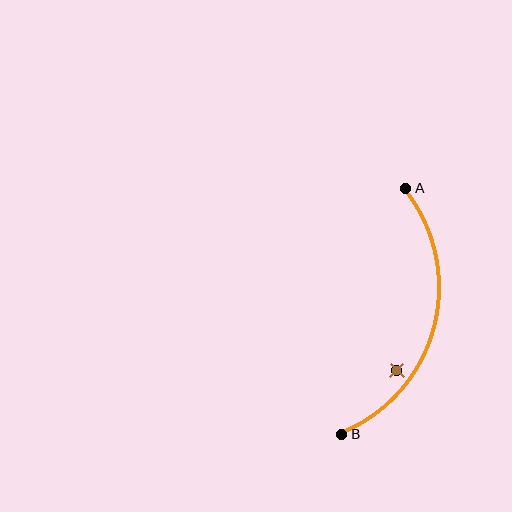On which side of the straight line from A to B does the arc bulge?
The arc bulges to the right of the straight line connecting A and B.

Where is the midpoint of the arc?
The arc midpoint is the point on the curve farthest from the straight line joining A and B. It sits to the right of that line.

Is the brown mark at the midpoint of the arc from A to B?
No — the brown mark does not lie on the arc at all. It sits slightly inside the curve.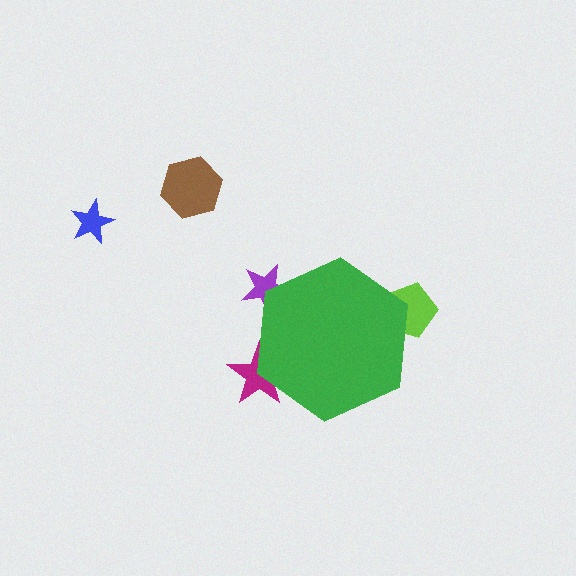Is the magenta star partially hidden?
Yes, the magenta star is partially hidden behind the green hexagon.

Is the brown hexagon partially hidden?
No, the brown hexagon is fully visible.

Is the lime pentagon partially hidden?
Yes, the lime pentagon is partially hidden behind the green hexagon.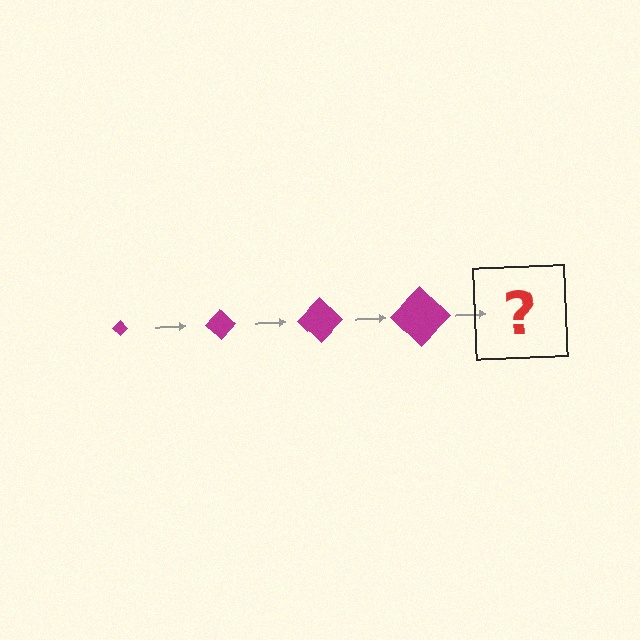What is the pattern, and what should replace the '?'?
The pattern is that the diamond gets progressively larger each step. The '?' should be a magenta diamond, larger than the previous one.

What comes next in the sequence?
The next element should be a magenta diamond, larger than the previous one.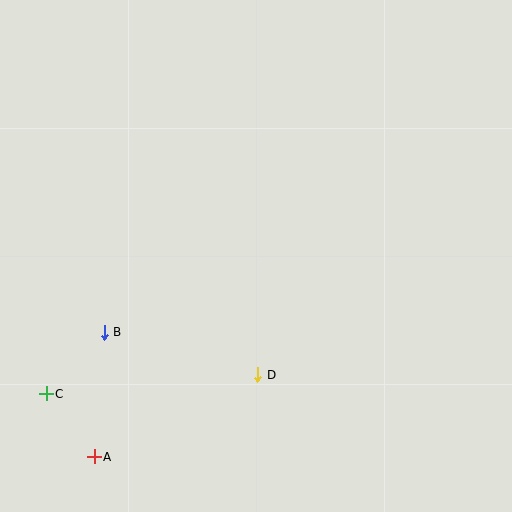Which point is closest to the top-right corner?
Point D is closest to the top-right corner.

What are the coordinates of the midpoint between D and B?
The midpoint between D and B is at (181, 354).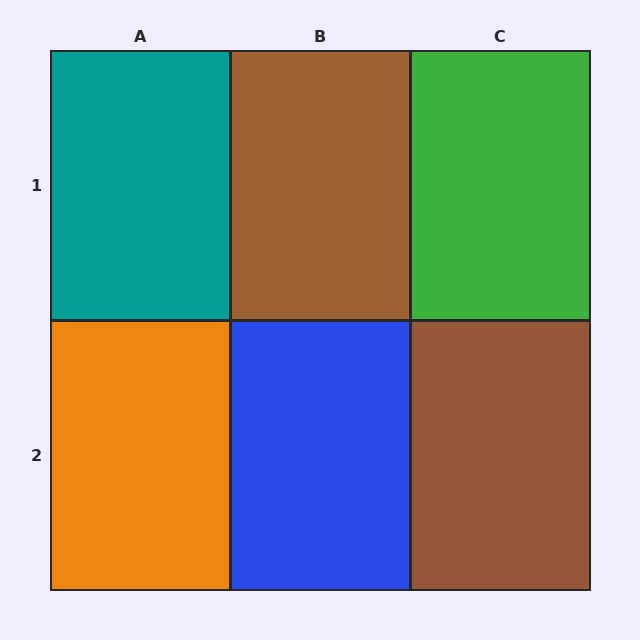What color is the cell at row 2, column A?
Orange.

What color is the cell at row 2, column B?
Blue.